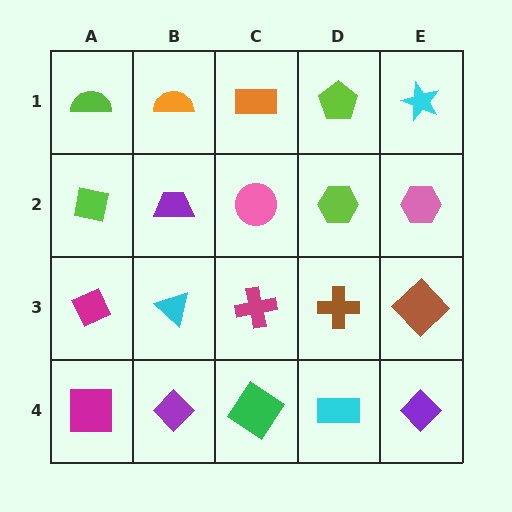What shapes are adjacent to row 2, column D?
A lime pentagon (row 1, column D), a brown cross (row 3, column D), a pink circle (row 2, column C), a pink hexagon (row 2, column E).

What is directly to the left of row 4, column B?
A magenta square.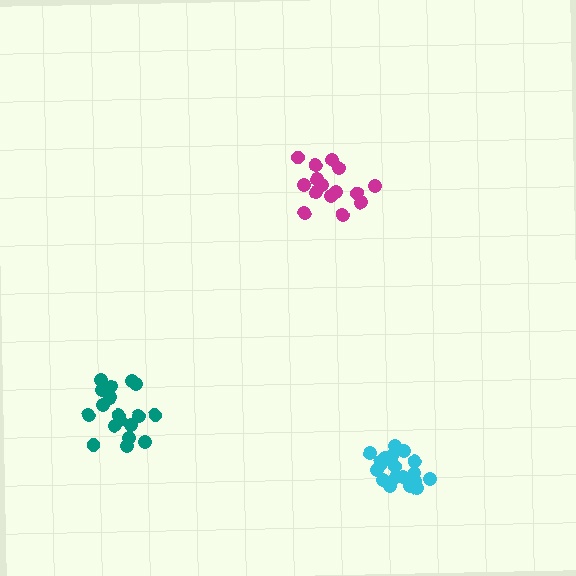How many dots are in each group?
Group 1: 15 dots, Group 2: 20 dots, Group 3: 18 dots (53 total).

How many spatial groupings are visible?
There are 3 spatial groupings.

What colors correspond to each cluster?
The clusters are colored: magenta, cyan, teal.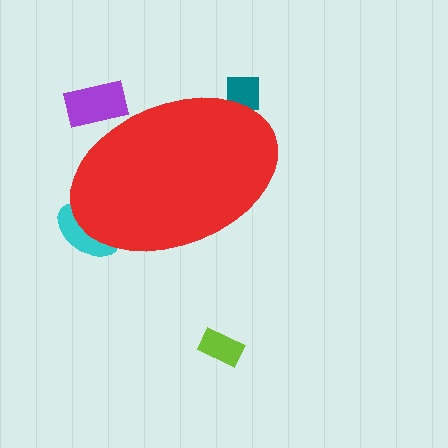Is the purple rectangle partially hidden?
Yes, the purple rectangle is partially hidden behind the red ellipse.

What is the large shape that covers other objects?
A red ellipse.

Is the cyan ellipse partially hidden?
Yes, the cyan ellipse is partially hidden behind the red ellipse.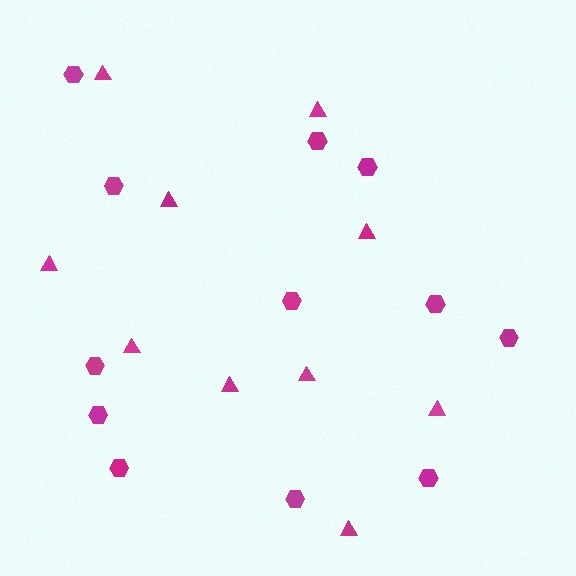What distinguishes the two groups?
There are 2 groups: one group of triangles (10) and one group of hexagons (12).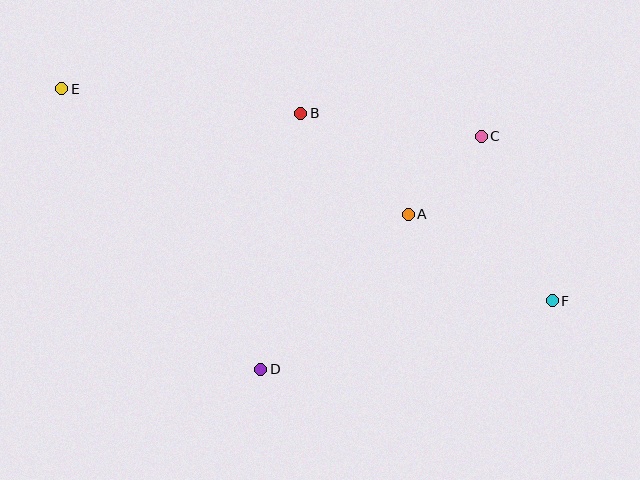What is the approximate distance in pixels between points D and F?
The distance between D and F is approximately 300 pixels.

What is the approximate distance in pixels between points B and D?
The distance between B and D is approximately 259 pixels.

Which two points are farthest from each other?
Points E and F are farthest from each other.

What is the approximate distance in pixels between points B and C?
The distance between B and C is approximately 182 pixels.